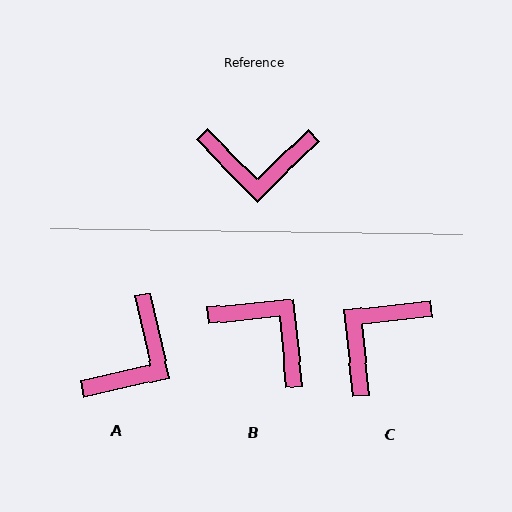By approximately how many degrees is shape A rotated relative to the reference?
Approximately 58 degrees counter-clockwise.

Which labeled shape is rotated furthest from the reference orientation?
B, about 141 degrees away.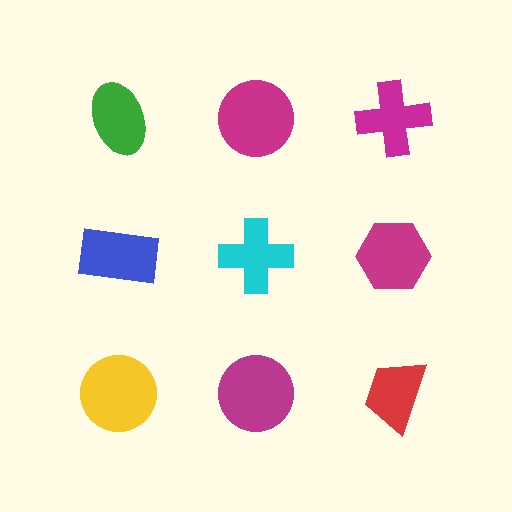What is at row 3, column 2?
A magenta circle.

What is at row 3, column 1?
A yellow circle.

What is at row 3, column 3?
A red trapezoid.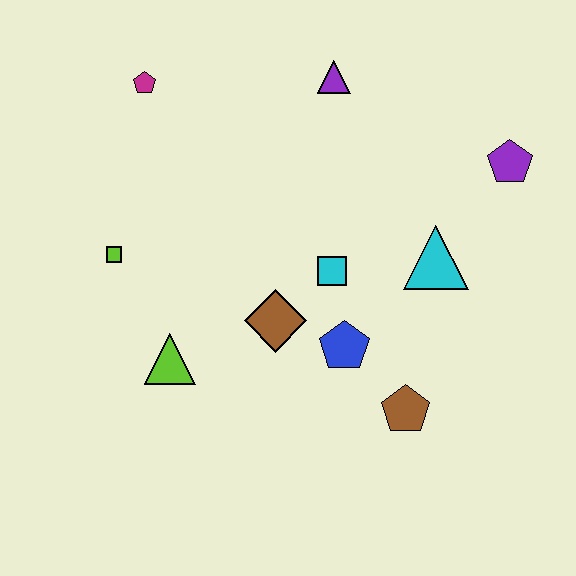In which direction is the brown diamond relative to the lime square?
The brown diamond is to the right of the lime square.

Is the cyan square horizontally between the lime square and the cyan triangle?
Yes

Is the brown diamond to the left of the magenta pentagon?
No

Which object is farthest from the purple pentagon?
The lime square is farthest from the purple pentagon.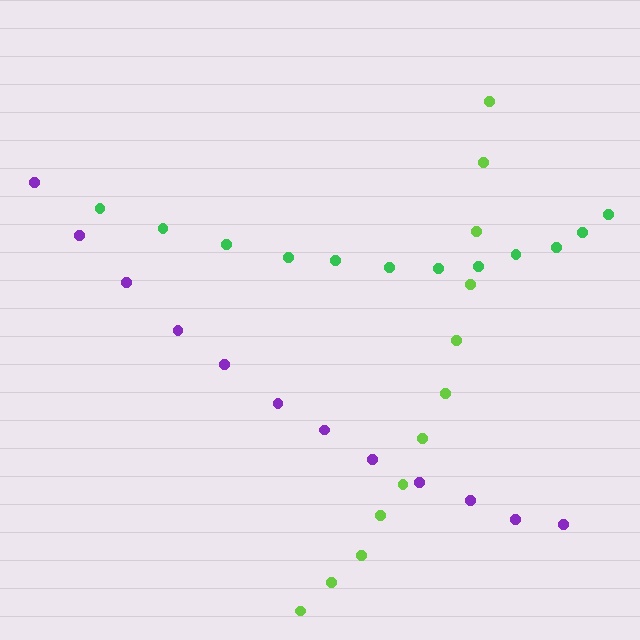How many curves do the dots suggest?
There are 3 distinct paths.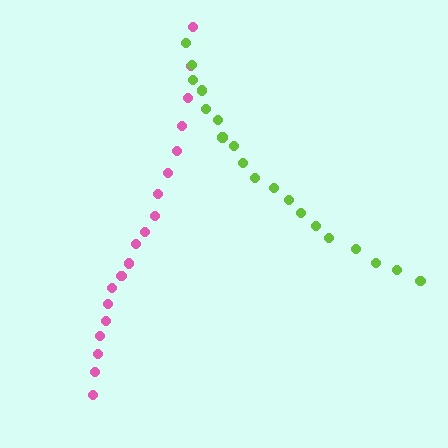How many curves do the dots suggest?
There are 2 distinct paths.